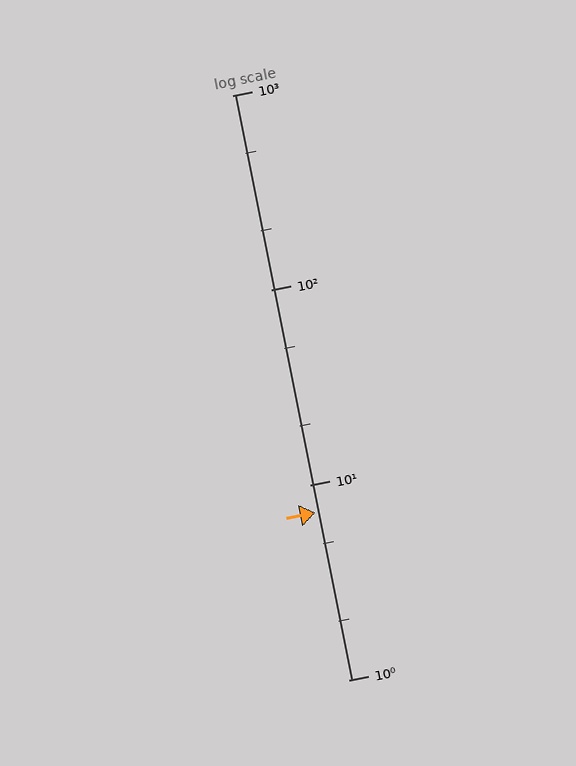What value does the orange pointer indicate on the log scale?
The pointer indicates approximately 7.2.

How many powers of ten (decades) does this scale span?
The scale spans 3 decades, from 1 to 1000.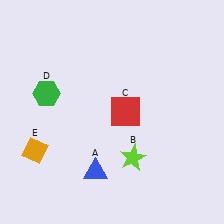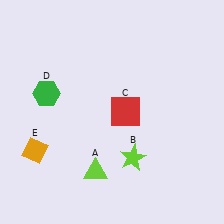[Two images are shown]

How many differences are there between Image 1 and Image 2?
There is 1 difference between the two images.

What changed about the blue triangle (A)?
In Image 1, A is blue. In Image 2, it changed to lime.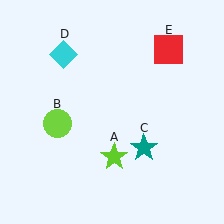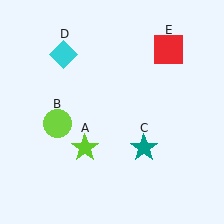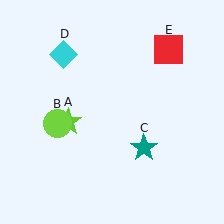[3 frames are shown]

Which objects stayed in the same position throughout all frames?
Lime circle (object B) and teal star (object C) and cyan diamond (object D) and red square (object E) remained stationary.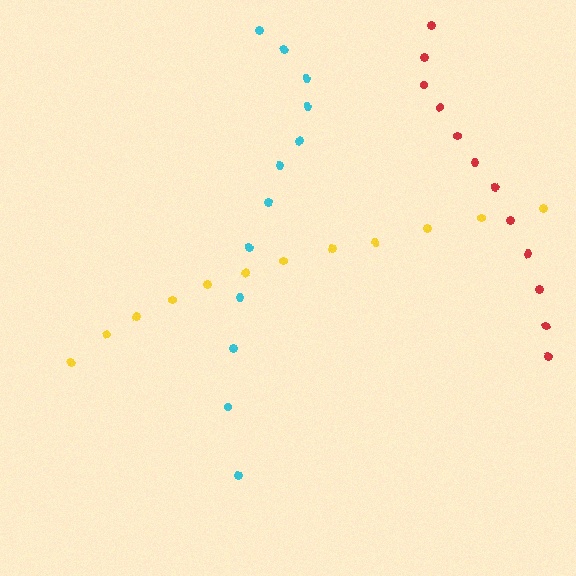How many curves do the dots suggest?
There are 3 distinct paths.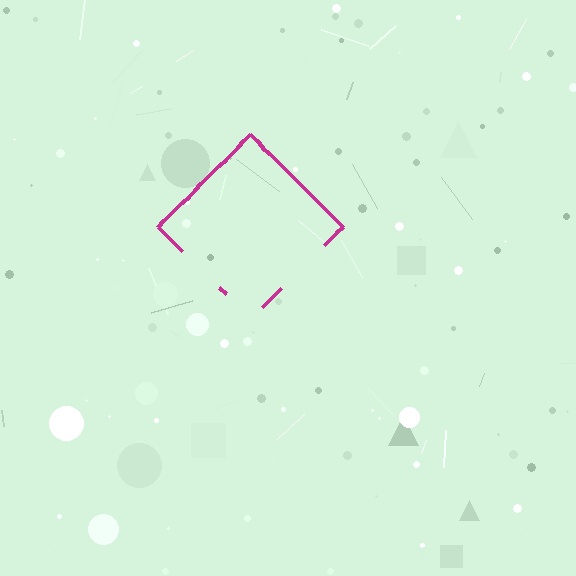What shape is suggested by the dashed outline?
The dashed outline suggests a diamond.